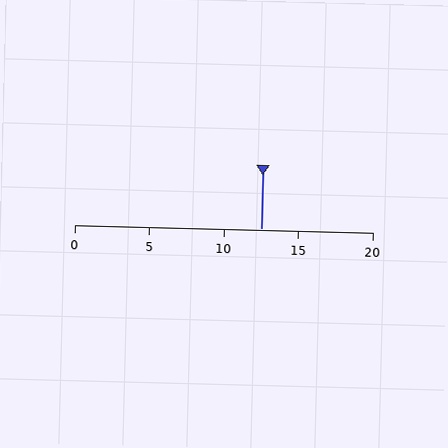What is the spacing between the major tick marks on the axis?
The major ticks are spaced 5 apart.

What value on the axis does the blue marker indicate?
The marker indicates approximately 12.5.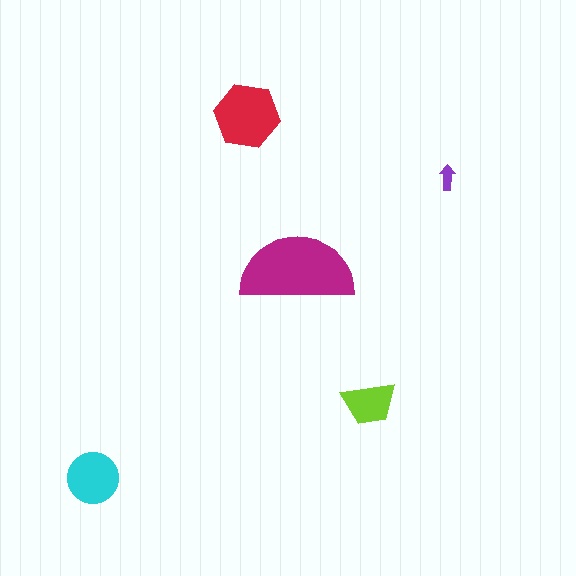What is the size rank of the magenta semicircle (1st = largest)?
1st.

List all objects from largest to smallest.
The magenta semicircle, the red hexagon, the cyan circle, the lime trapezoid, the purple arrow.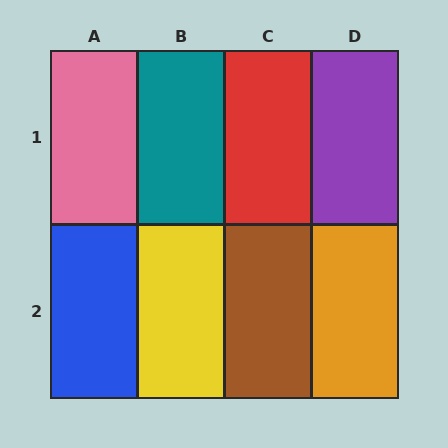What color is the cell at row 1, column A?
Pink.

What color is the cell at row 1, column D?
Purple.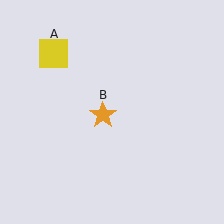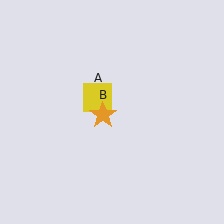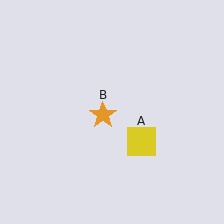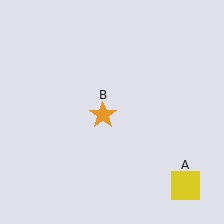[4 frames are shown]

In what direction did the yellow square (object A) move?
The yellow square (object A) moved down and to the right.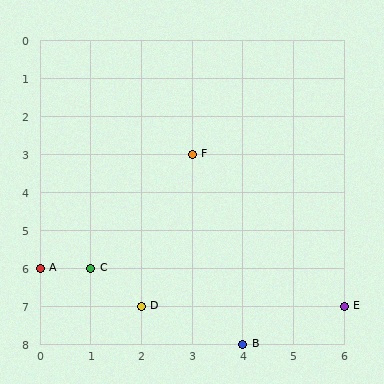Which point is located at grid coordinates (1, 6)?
Point C is at (1, 6).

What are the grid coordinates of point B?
Point B is at grid coordinates (4, 8).